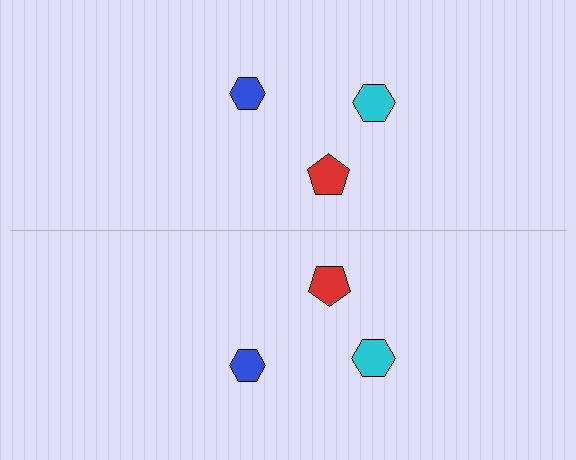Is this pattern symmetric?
Yes, this pattern has bilateral (reflection) symmetry.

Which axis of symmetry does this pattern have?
The pattern has a horizontal axis of symmetry running through the center of the image.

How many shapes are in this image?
There are 6 shapes in this image.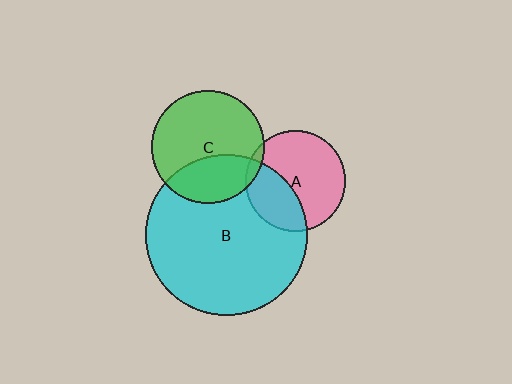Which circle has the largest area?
Circle B (cyan).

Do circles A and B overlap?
Yes.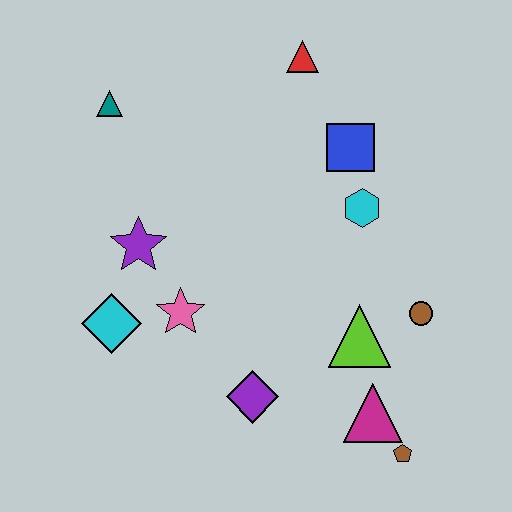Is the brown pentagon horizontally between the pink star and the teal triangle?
No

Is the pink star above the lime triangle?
Yes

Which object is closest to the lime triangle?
The brown circle is closest to the lime triangle.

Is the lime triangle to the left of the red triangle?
No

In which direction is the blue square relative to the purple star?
The blue square is to the right of the purple star.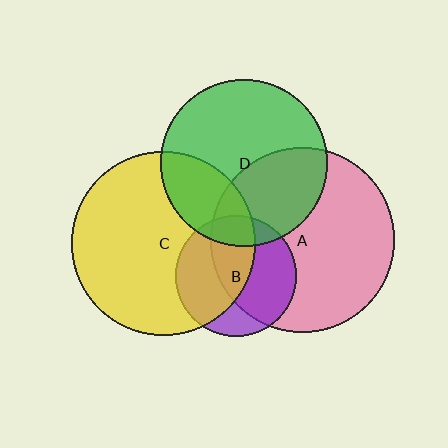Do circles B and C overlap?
Yes.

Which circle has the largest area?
Circle A (pink).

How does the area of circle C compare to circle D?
Approximately 1.2 times.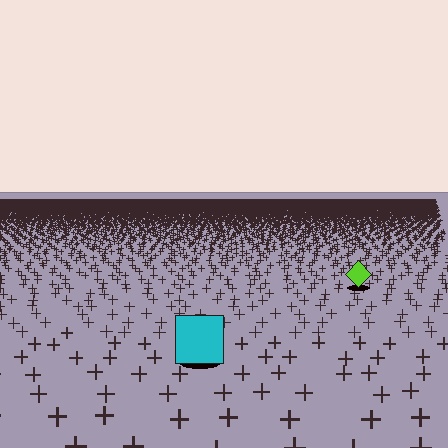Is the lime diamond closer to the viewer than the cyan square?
No. The cyan square is closer — you can tell from the texture gradient: the ground texture is coarser near it.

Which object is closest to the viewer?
The cyan square is closest. The texture marks near it are larger and more spread out.